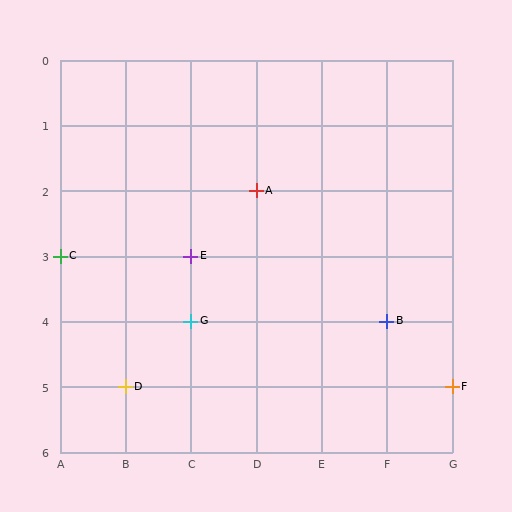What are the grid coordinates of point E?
Point E is at grid coordinates (C, 3).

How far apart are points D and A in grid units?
Points D and A are 2 columns and 3 rows apart (about 3.6 grid units diagonally).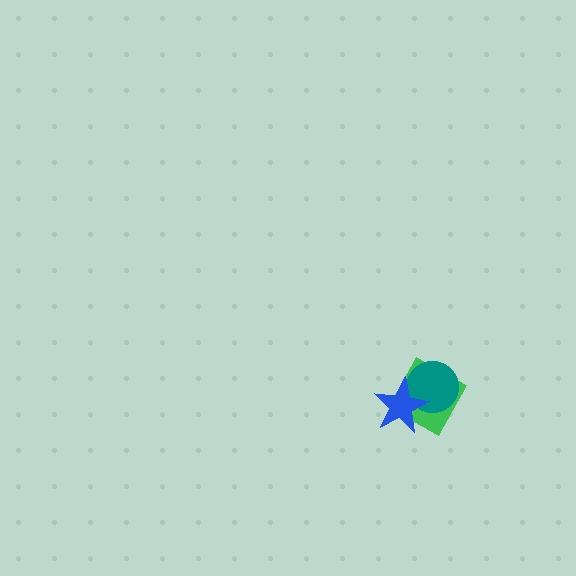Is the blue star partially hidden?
No, no other shape covers it.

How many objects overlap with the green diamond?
2 objects overlap with the green diamond.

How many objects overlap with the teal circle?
2 objects overlap with the teal circle.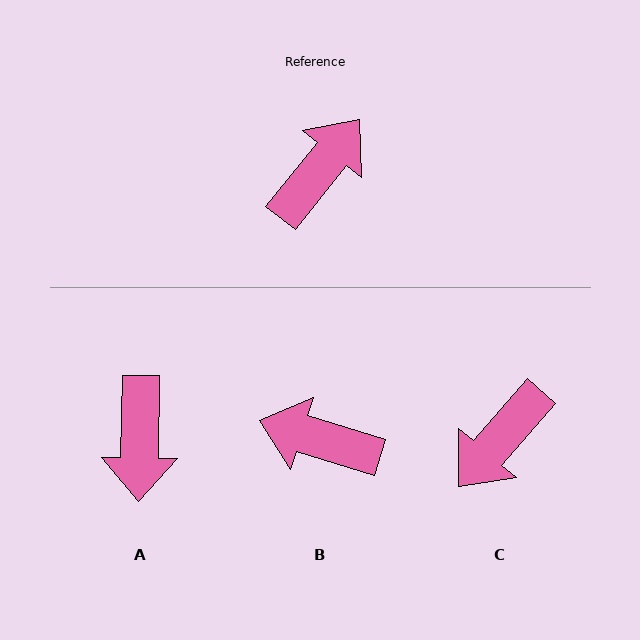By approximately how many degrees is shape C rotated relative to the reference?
Approximately 178 degrees counter-clockwise.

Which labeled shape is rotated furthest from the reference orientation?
C, about 178 degrees away.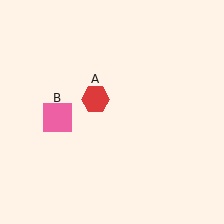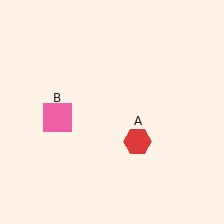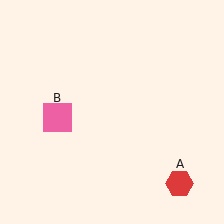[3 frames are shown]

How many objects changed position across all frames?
1 object changed position: red hexagon (object A).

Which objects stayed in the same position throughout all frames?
Pink square (object B) remained stationary.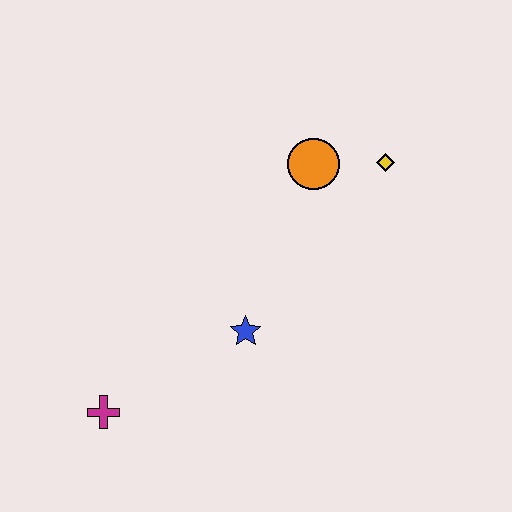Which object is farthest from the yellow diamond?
The magenta cross is farthest from the yellow diamond.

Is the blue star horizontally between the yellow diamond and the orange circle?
No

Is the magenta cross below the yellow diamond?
Yes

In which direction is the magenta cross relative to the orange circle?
The magenta cross is below the orange circle.